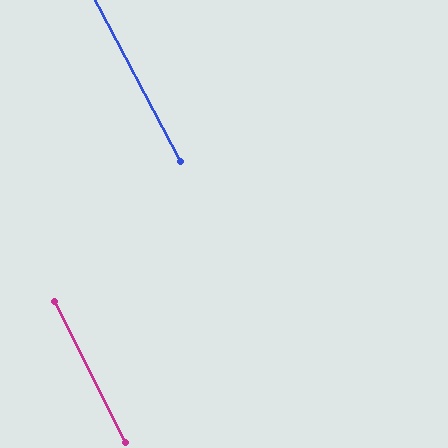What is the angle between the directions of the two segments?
Approximately 1 degree.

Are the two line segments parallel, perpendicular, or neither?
Parallel — their directions differ by only 1.2°.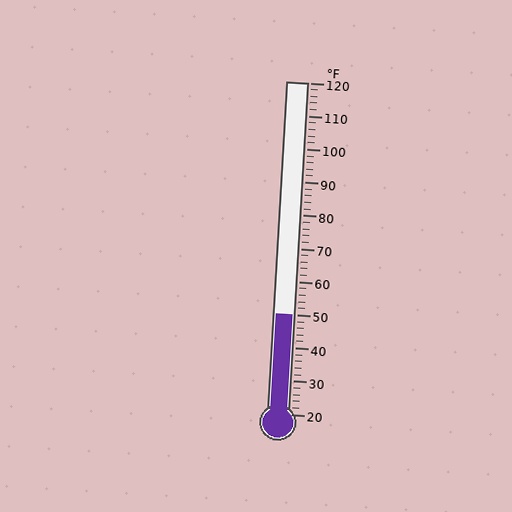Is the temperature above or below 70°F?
The temperature is below 70°F.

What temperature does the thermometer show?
The thermometer shows approximately 50°F.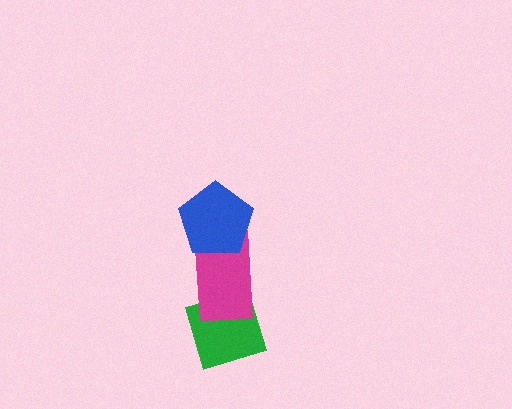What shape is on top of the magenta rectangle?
The blue pentagon is on top of the magenta rectangle.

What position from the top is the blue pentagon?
The blue pentagon is 1st from the top.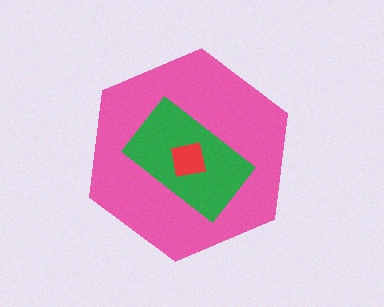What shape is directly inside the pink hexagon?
The green rectangle.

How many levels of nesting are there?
3.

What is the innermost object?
The red square.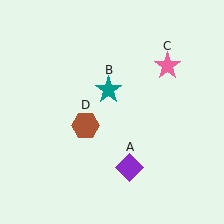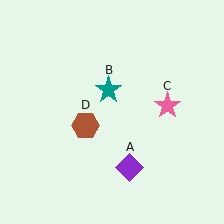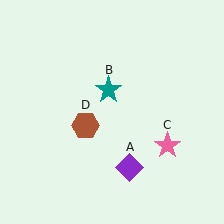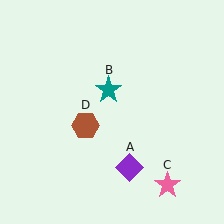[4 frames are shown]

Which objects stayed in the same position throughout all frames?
Purple diamond (object A) and teal star (object B) and brown hexagon (object D) remained stationary.